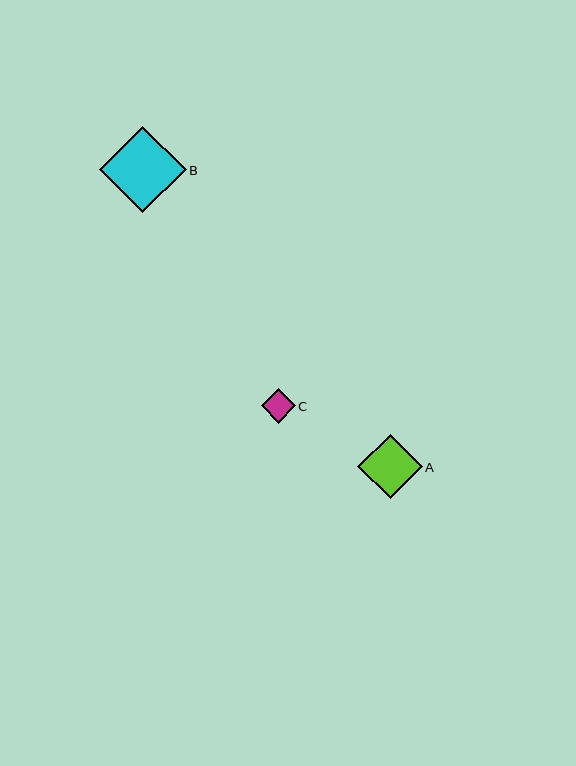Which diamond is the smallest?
Diamond C is the smallest with a size of approximately 34 pixels.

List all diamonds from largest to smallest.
From largest to smallest: B, A, C.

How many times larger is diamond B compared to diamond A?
Diamond B is approximately 1.3 times the size of diamond A.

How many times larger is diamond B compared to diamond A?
Diamond B is approximately 1.3 times the size of diamond A.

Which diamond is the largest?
Diamond B is the largest with a size of approximately 87 pixels.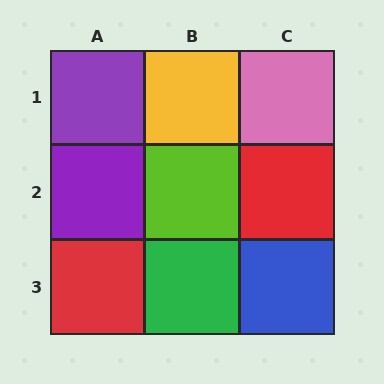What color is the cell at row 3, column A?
Red.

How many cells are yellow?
1 cell is yellow.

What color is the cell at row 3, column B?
Green.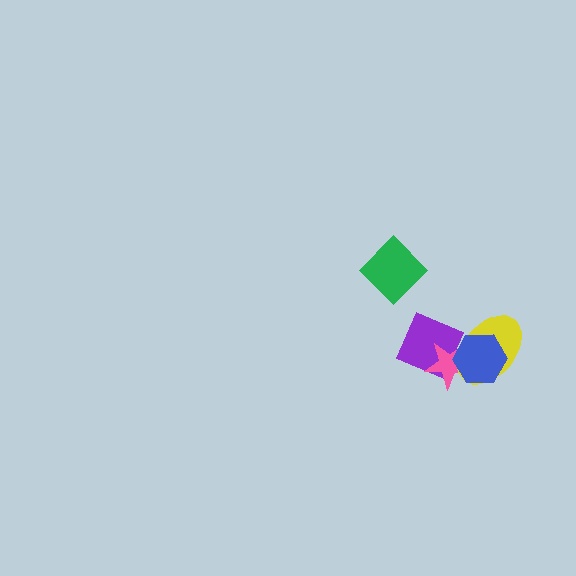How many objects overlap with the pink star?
3 objects overlap with the pink star.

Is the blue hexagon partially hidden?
No, no other shape covers it.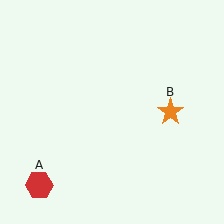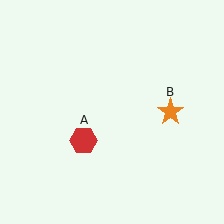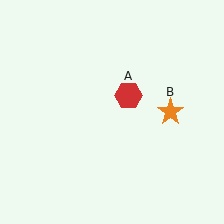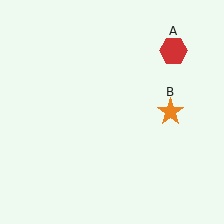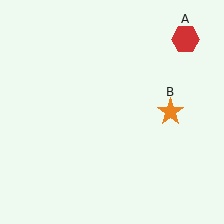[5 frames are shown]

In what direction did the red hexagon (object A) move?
The red hexagon (object A) moved up and to the right.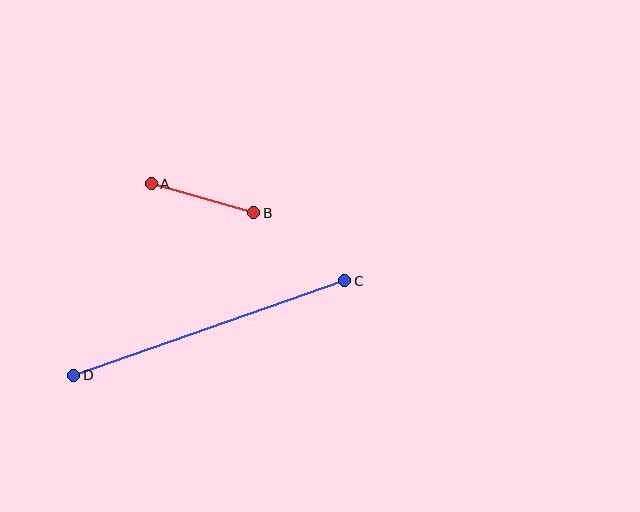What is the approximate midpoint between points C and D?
The midpoint is at approximately (209, 328) pixels.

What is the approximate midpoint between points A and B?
The midpoint is at approximately (202, 198) pixels.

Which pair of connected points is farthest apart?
Points C and D are farthest apart.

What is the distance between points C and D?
The distance is approximately 287 pixels.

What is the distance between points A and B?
The distance is approximately 106 pixels.